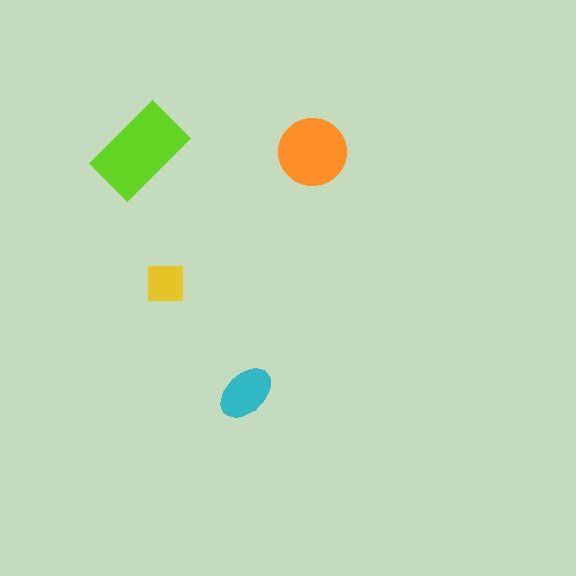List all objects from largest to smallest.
The lime rectangle, the orange circle, the cyan ellipse, the yellow square.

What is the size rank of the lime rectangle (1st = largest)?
1st.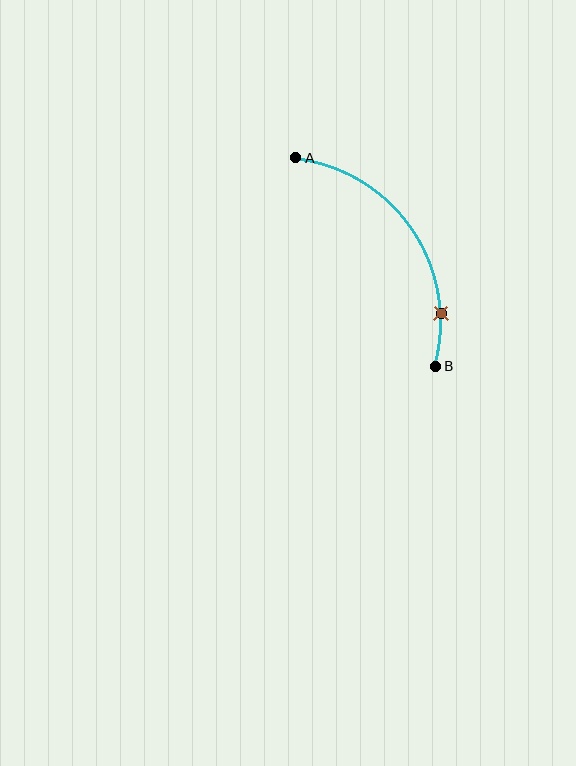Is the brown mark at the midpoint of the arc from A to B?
No. The brown mark lies on the arc but is closer to endpoint B. The arc midpoint would be at the point on the curve equidistant along the arc from both A and B.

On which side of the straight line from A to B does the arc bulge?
The arc bulges above and to the right of the straight line connecting A and B.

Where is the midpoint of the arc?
The arc midpoint is the point on the curve farthest from the straight line joining A and B. It sits above and to the right of that line.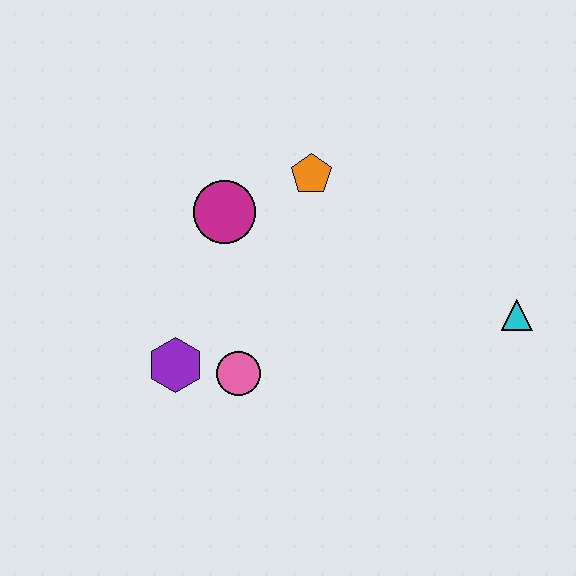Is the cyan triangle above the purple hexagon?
Yes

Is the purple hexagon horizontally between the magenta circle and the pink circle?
No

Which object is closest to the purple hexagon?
The pink circle is closest to the purple hexagon.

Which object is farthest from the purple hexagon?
The cyan triangle is farthest from the purple hexagon.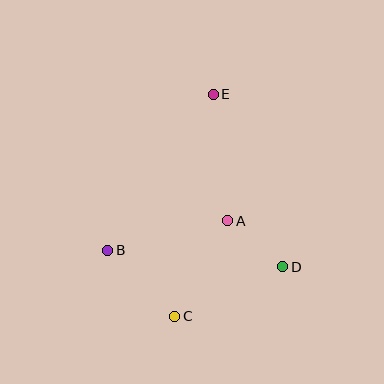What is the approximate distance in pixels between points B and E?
The distance between B and E is approximately 188 pixels.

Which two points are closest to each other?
Points A and D are closest to each other.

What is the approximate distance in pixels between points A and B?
The distance between A and B is approximately 124 pixels.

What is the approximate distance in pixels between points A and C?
The distance between A and C is approximately 110 pixels.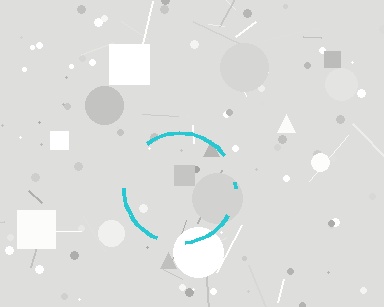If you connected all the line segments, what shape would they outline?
They would outline a circle.